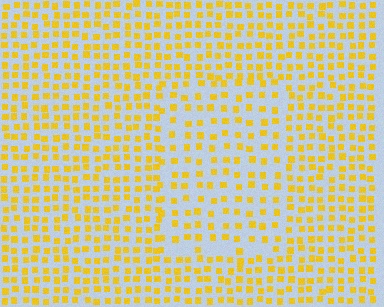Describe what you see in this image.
The image contains small yellow elements arranged at two different densities. A rectangle-shaped region is visible where the elements are less densely packed than the surrounding area.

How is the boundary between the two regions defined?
The boundary is defined by a change in element density (approximately 1.6x ratio). All elements are the same color, size, and shape.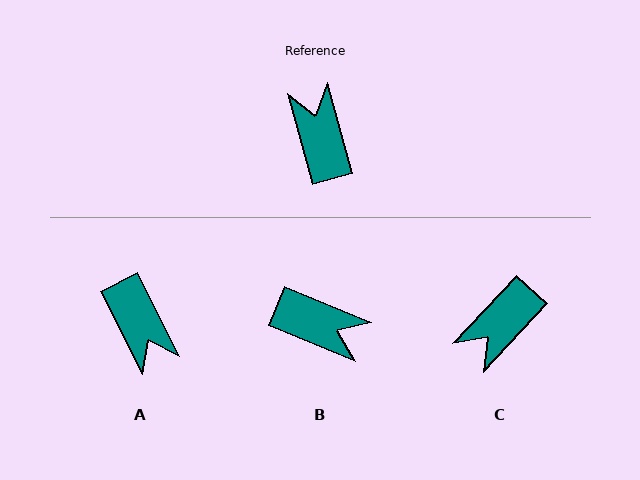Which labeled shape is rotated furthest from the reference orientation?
A, about 169 degrees away.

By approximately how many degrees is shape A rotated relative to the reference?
Approximately 169 degrees clockwise.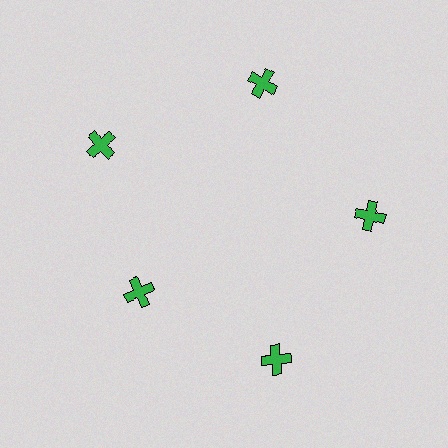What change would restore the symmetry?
The symmetry would be restored by moving it outward, back onto the ring so that all 5 crosses sit at equal angles and equal distance from the center.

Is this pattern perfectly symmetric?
No. The 5 green crosses are arranged in a ring, but one element near the 8 o'clock position is pulled inward toward the center, breaking the 5-fold rotational symmetry.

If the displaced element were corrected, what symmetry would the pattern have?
It would have 5-fold rotational symmetry — the pattern would map onto itself every 72 degrees.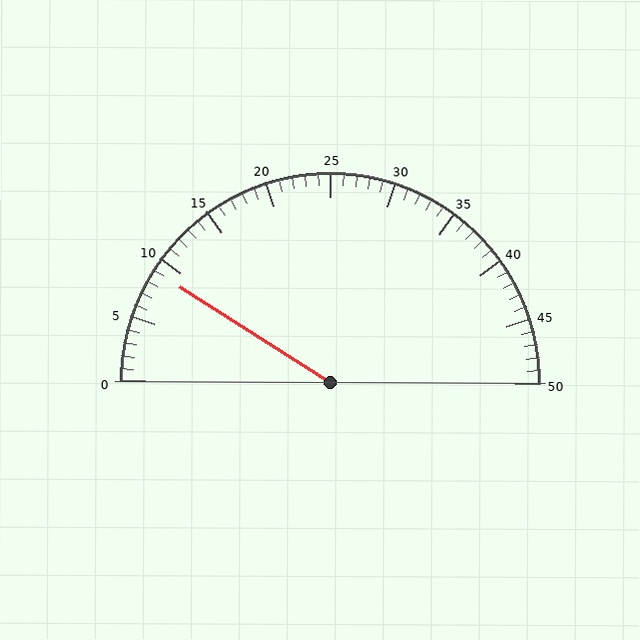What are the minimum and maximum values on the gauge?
The gauge ranges from 0 to 50.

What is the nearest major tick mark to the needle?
The nearest major tick mark is 10.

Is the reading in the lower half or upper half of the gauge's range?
The reading is in the lower half of the range (0 to 50).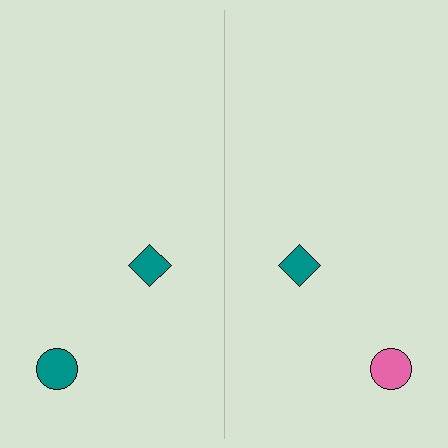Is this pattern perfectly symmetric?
No, the pattern is not perfectly symmetric. The pink circle on the right side breaks the symmetry — its mirror counterpart is teal.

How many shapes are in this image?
There are 4 shapes in this image.